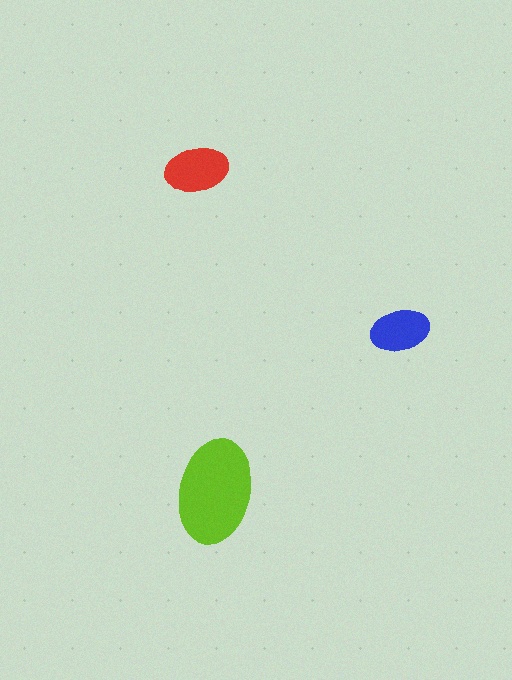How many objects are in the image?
There are 3 objects in the image.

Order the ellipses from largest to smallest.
the lime one, the red one, the blue one.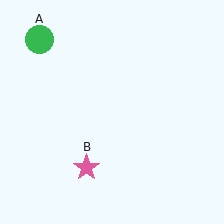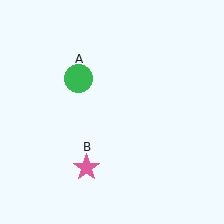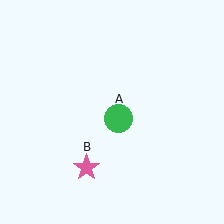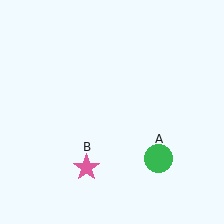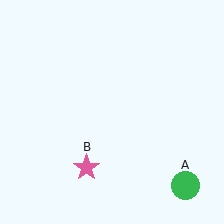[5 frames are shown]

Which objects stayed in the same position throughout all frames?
Pink star (object B) remained stationary.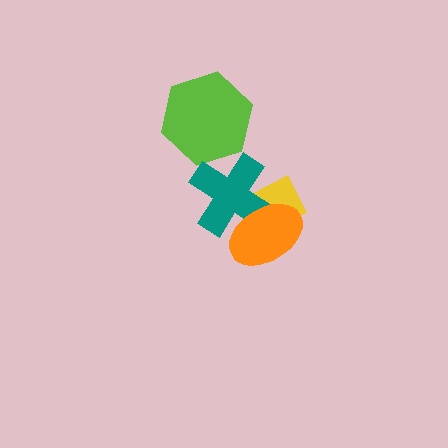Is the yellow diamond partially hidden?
Yes, it is partially covered by another shape.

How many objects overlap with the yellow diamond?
2 objects overlap with the yellow diamond.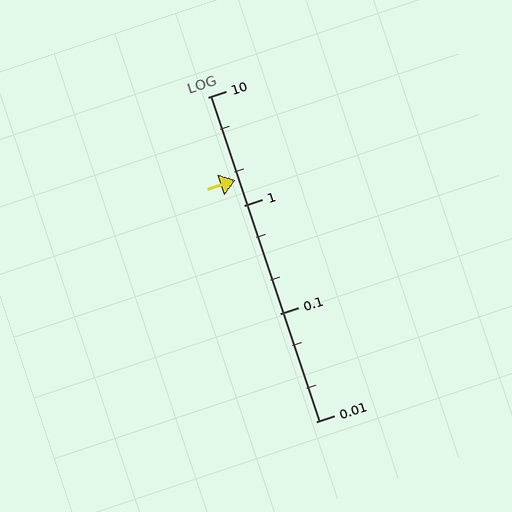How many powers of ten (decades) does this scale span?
The scale spans 3 decades, from 0.01 to 10.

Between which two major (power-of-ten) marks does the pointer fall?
The pointer is between 1 and 10.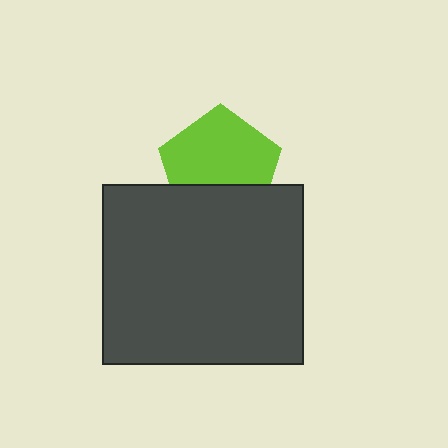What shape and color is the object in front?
The object in front is a dark gray rectangle.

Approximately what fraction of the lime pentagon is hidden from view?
Roughly 34% of the lime pentagon is hidden behind the dark gray rectangle.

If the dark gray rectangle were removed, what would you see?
You would see the complete lime pentagon.